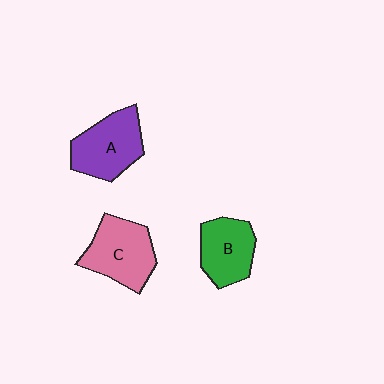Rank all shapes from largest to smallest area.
From largest to smallest: C (pink), A (purple), B (green).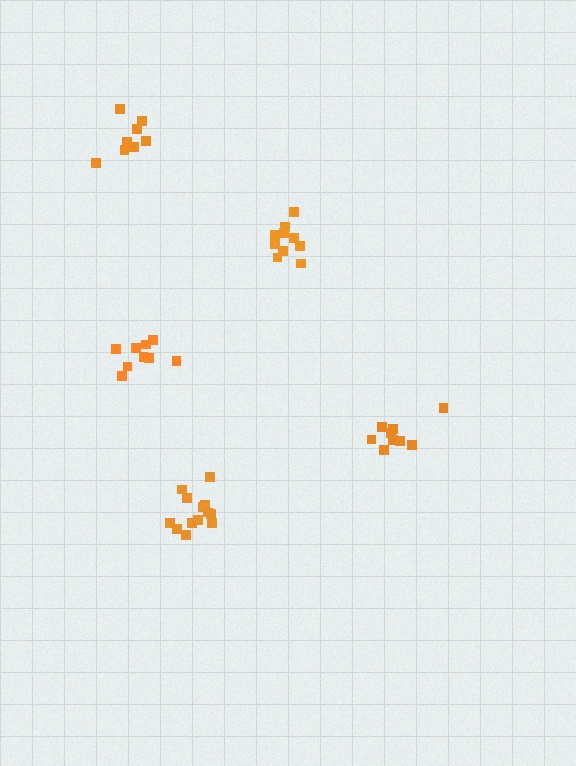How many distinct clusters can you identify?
There are 5 distinct clusters.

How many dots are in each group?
Group 1: 9 dots, Group 2: 10 dots, Group 3: 9 dots, Group 4: 8 dots, Group 5: 13 dots (49 total).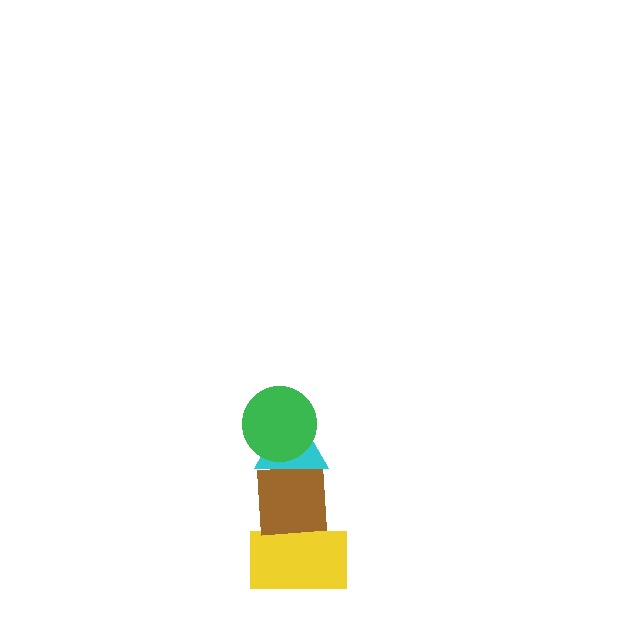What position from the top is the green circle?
The green circle is 1st from the top.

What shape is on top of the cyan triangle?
The green circle is on top of the cyan triangle.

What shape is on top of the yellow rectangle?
The brown square is on top of the yellow rectangle.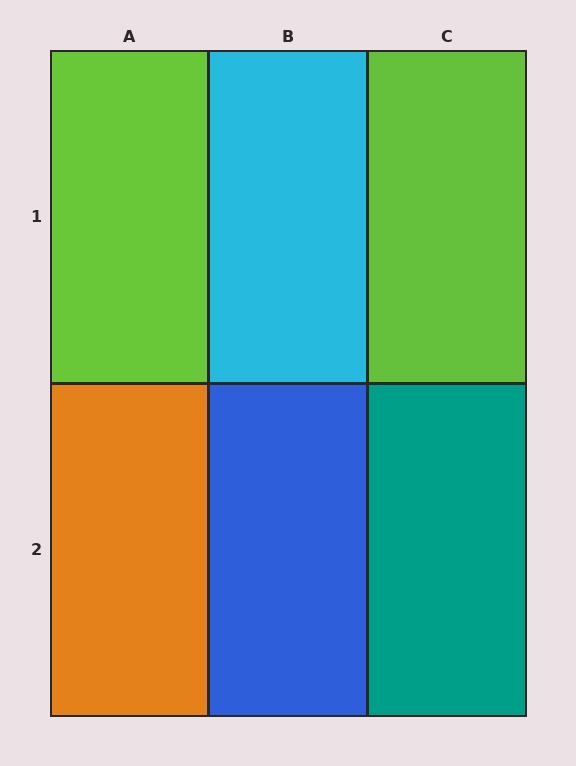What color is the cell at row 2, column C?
Teal.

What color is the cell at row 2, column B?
Blue.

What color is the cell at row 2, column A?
Orange.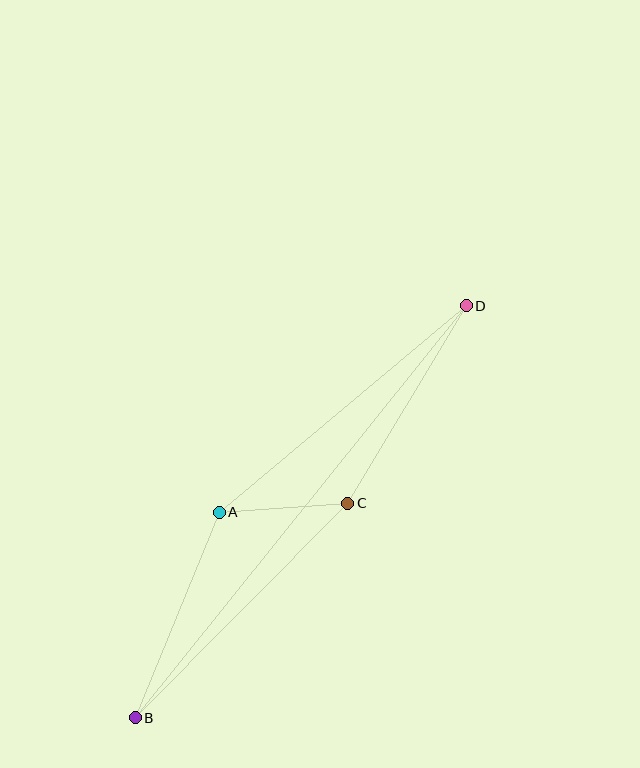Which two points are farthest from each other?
Points B and D are farthest from each other.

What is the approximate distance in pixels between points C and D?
The distance between C and D is approximately 230 pixels.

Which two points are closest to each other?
Points A and C are closest to each other.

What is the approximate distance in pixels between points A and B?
The distance between A and B is approximately 222 pixels.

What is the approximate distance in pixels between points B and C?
The distance between B and C is approximately 302 pixels.